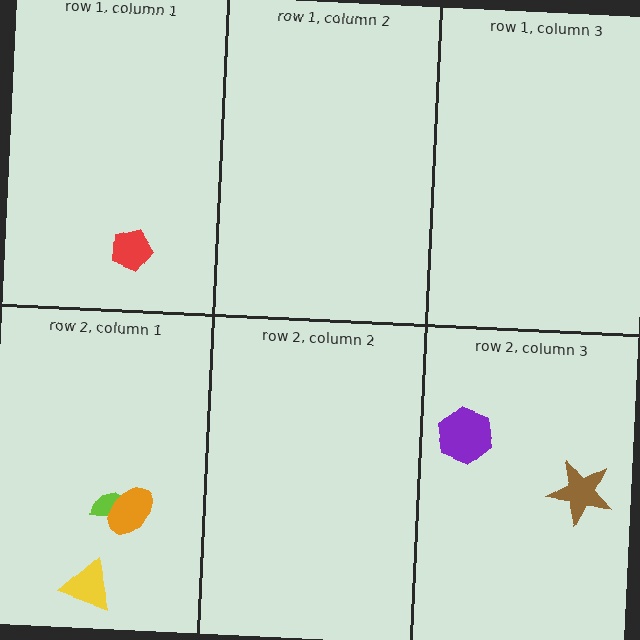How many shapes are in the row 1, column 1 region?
1.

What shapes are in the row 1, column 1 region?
The red pentagon.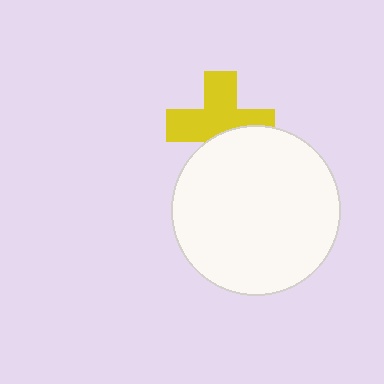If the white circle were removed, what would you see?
You would see the complete yellow cross.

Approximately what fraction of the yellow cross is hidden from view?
Roughly 35% of the yellow cross is hidden behind the white circle.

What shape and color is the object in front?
The object in front is a white circle.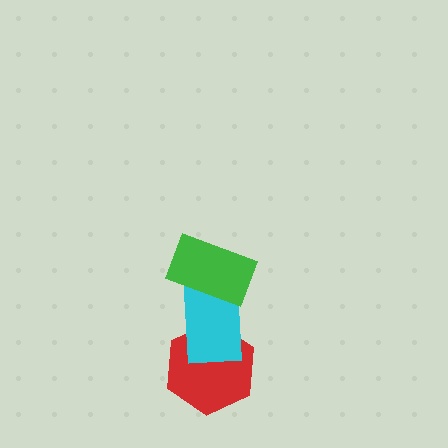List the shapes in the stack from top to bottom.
From top to bottom: the green rectangle, the cyan rectangle, the red hexagon.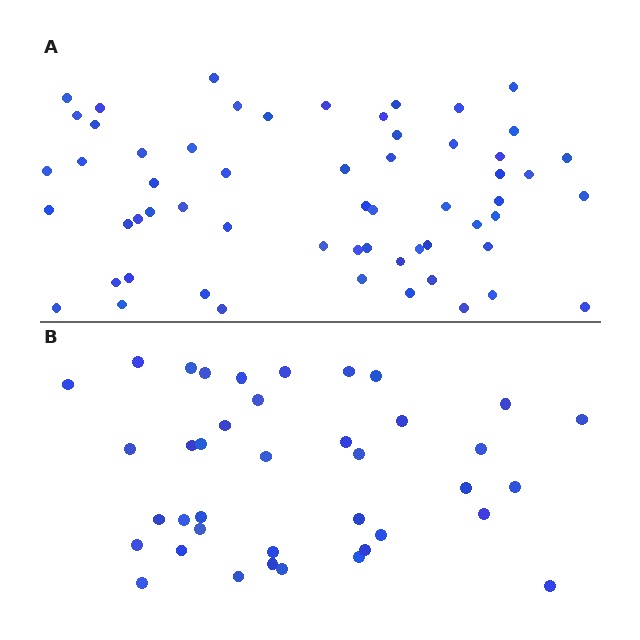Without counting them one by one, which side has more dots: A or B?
Region A (the top region) has more dots.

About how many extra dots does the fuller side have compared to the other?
Region A has approximately 20 more dots than region B.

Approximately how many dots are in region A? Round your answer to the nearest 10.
About 60 dots. (The exact count is 59, which rounds to 60.)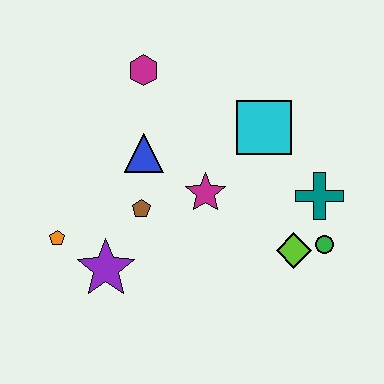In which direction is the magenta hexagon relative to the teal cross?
The magenta hexagon is to the left of the teal cross.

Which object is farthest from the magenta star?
The orange pentagon is farthest from the magenta star.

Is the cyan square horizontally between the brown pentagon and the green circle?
Yes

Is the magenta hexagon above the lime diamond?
Yes